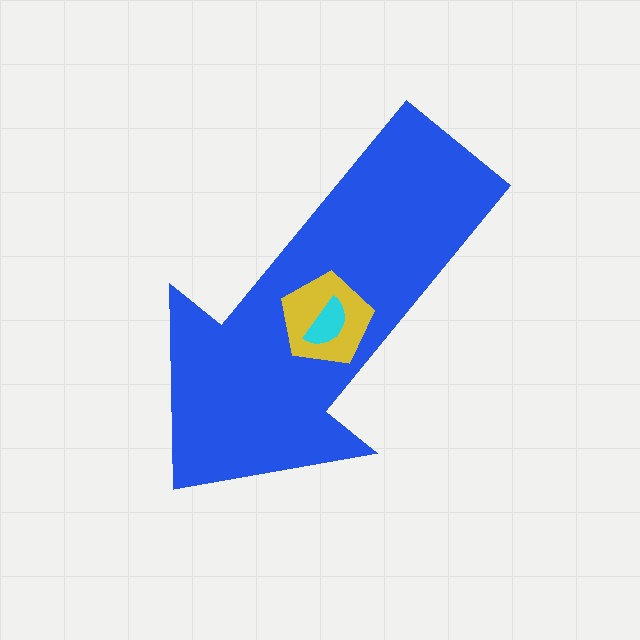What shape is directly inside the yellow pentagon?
The cyan semicircle.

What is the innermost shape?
The cyan semicircle.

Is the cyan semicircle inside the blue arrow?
Yes.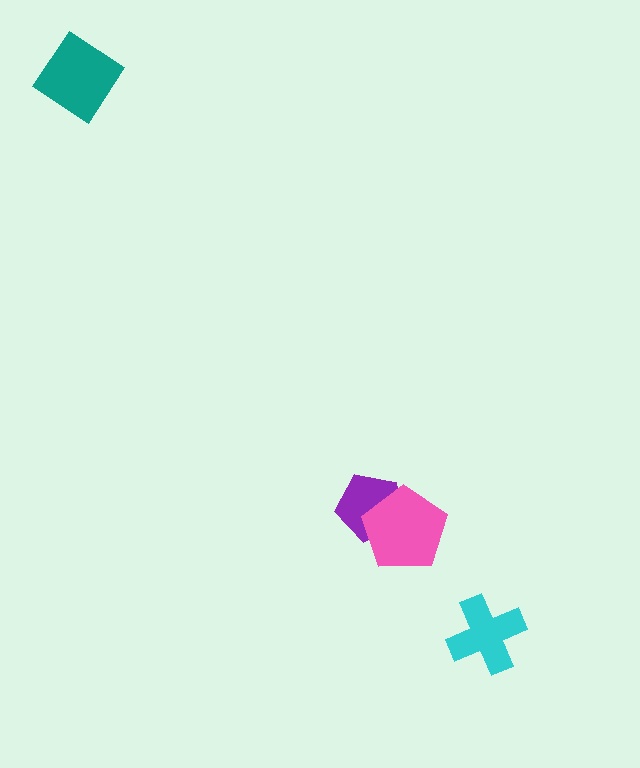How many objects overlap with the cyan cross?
0 objects overlap with the cyan cross.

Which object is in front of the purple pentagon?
The pink pentagon is in front of the purple pentagon.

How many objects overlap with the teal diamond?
0 objects overlap with the teal diamond.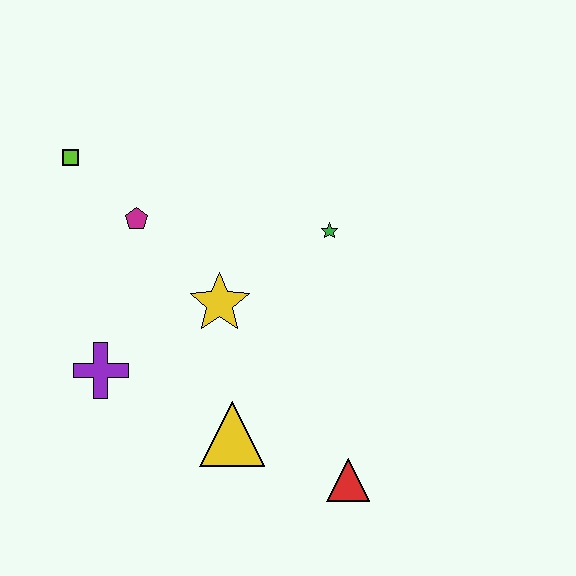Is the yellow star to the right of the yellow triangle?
No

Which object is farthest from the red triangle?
The lime square is farthest from the red triangle.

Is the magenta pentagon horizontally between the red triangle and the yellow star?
No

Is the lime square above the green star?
Yes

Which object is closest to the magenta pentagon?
The lime square is closest to the magenta pentagon.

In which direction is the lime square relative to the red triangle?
The lime square is above the red triangle.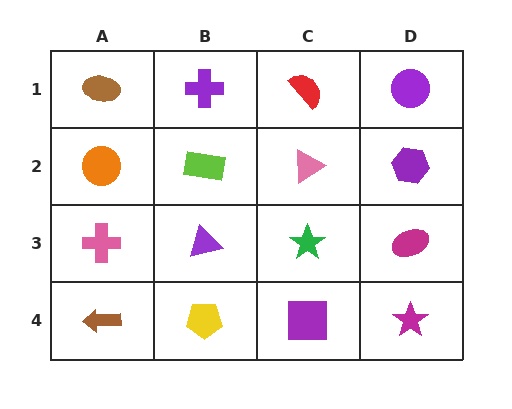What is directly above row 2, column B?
A purple cross.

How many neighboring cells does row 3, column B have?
4.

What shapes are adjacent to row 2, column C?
A red semicircle (row 1, column C), a green star (row 3, column C), a lime rectangle (row 2, column B), a purple hexagon (row 2, column D).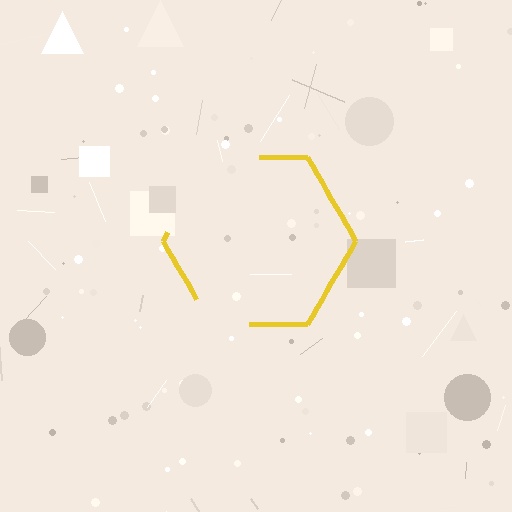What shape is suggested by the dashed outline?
The dashed outline suggests a hexagon.